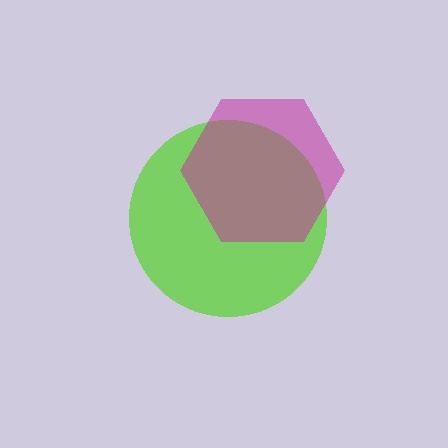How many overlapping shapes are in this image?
There are 2 overlapping shapes in the image.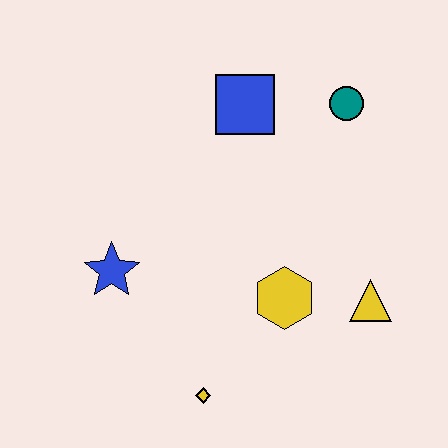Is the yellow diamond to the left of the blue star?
No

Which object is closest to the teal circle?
The blue square is closest to the teal circle.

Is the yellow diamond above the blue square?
No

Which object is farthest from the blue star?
The teal circle is farthest from the blue star.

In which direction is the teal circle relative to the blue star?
The teal circle is to the right of the blue star.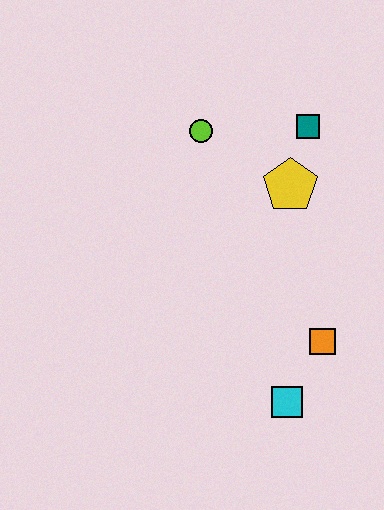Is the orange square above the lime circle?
No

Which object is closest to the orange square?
The cyan square is closest to the orange square.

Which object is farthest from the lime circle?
The cyan square is farthest from the lime circle.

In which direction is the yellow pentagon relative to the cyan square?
The yellow pentagon is above the cyan square.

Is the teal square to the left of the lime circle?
No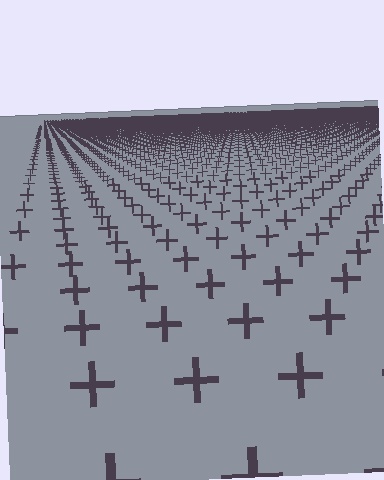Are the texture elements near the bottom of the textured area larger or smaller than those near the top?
Larger. Near the bottom, elements are closer to the viewer and appear at a bigger on-screen size.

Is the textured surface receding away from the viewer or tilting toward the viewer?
The surface is receding away from the viewer. Texture elements get smaller and denser toward the top.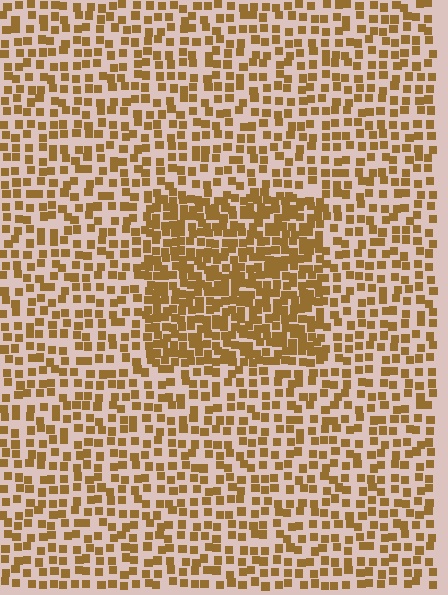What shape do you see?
I see a rectangle.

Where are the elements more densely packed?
The elements are more densely packed inside the rectangle boundary.